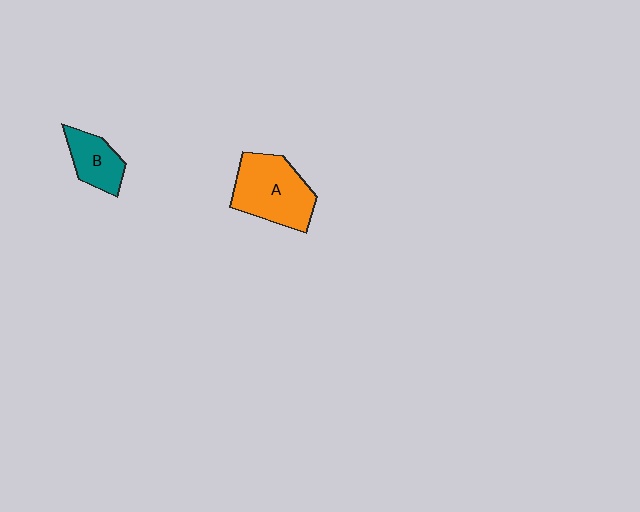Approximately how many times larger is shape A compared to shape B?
Approximately 1.9 times.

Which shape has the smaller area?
Shape B (teal).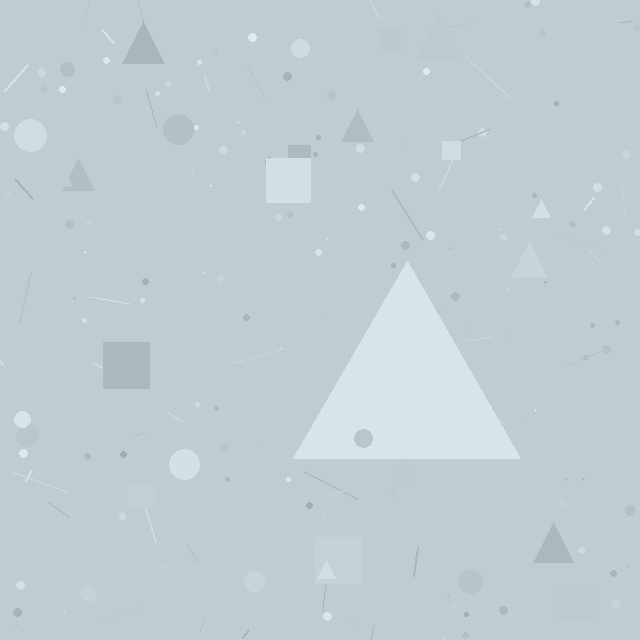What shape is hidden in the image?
A triangle is hidden in the image.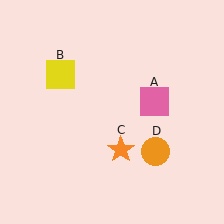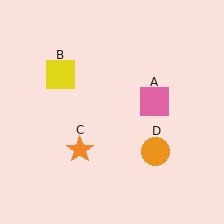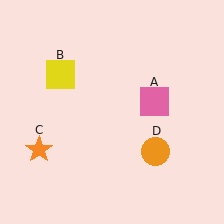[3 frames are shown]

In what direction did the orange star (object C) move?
The orange star (object C) moved left.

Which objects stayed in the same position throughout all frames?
Pink square (object A) and yellow square (object B) and orange circle (object D) remained stationary.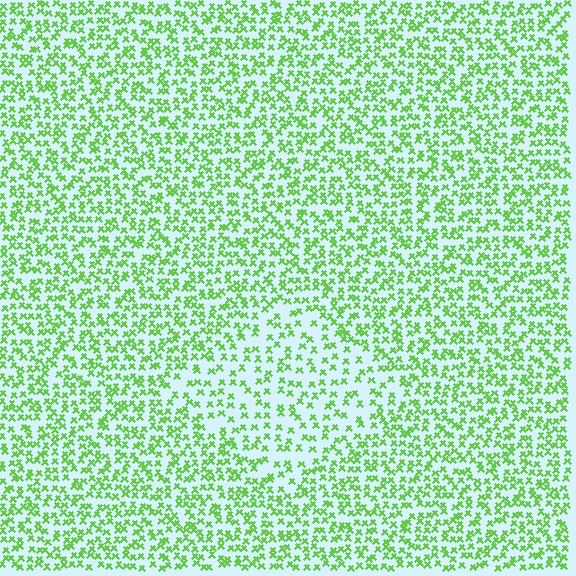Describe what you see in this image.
The image contains small lime elements arranged at two different densities. A diamond-shaped region is visible where the elements are less densely packed than the surrounding area.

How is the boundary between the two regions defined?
The boundary is defined by a change in element density (approximately 1.7x ratio). All elements are the same color, size, and shape.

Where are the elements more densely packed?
The elements are more densely packed outside the diamond boundary.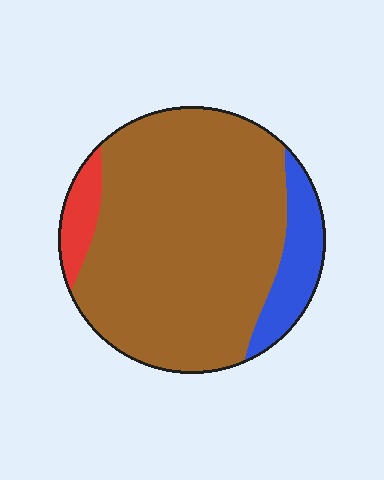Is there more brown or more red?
Brown.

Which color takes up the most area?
Brown, at roughly 80%.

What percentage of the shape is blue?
Blue covers 13% of the shape.